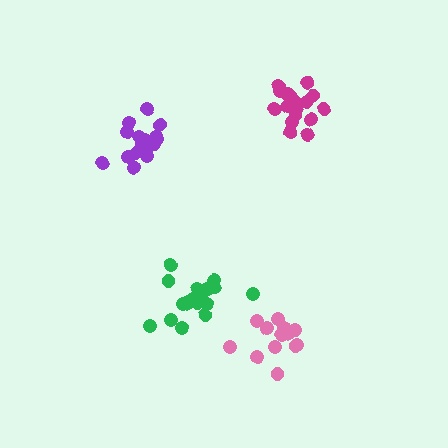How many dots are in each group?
Group 1: 18 dots, Group 2: 16 dots, Group 3: 13 dots, Group 4: 19 dots (66 total).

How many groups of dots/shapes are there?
There are 4 groups.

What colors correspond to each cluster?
The clusters are colored: green, purple, pink, magenta.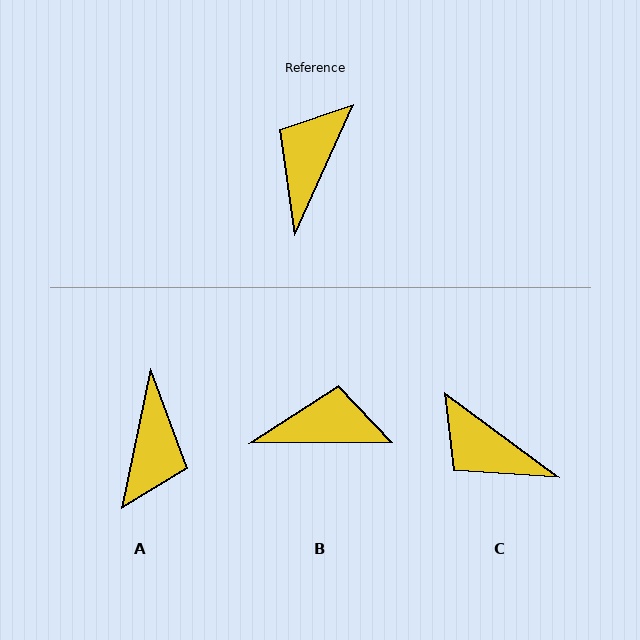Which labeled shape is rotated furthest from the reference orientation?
A, about 167 degrees away.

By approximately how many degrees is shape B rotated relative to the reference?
Approximately 65 degrees clockwise.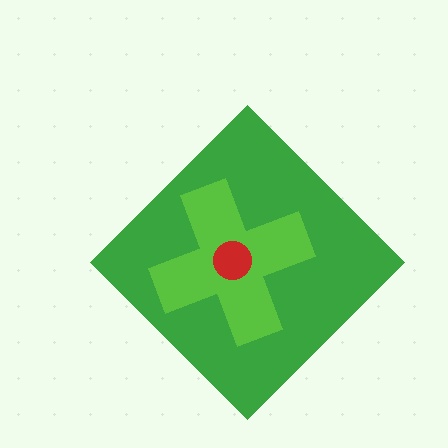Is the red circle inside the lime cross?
Yes.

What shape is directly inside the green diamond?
The lime cross.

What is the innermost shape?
The red circle.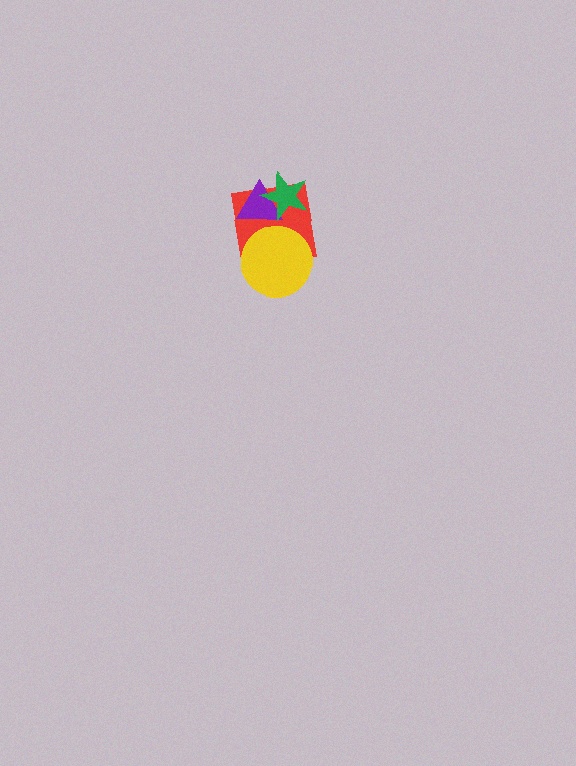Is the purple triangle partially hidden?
Yes, it is partially covered by another shape.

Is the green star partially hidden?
No, no other shape covers it.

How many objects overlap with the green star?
2 objects overlap with the green star.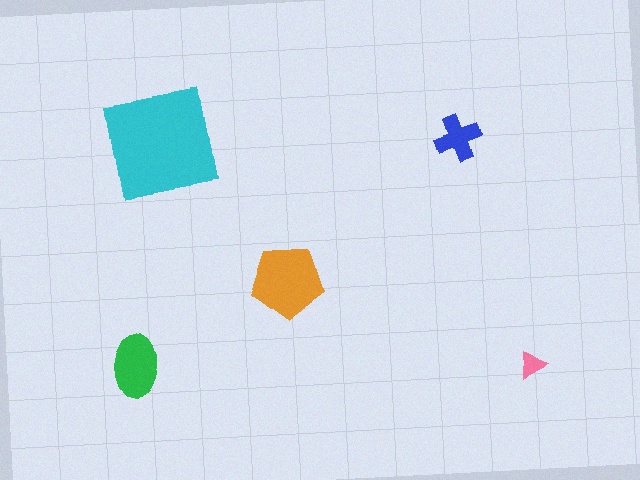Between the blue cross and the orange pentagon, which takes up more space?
The orange pentagon.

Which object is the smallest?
The pink triangle.